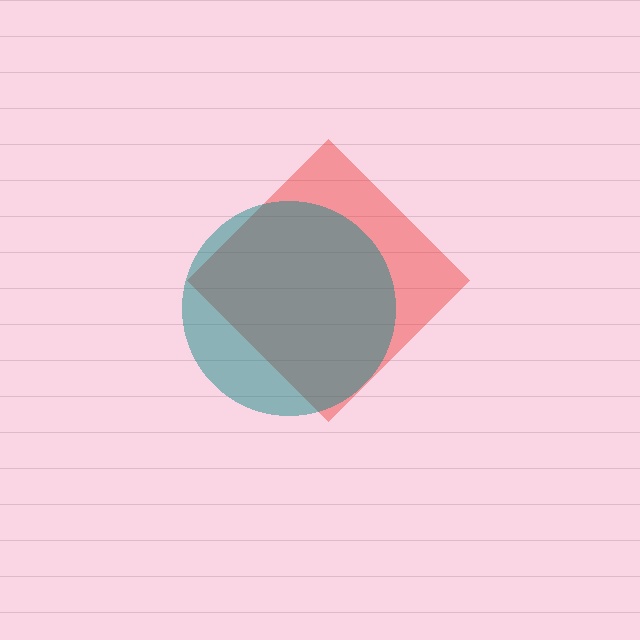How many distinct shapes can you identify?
There are 2 distinct shapes: a red diamond, a teal circle.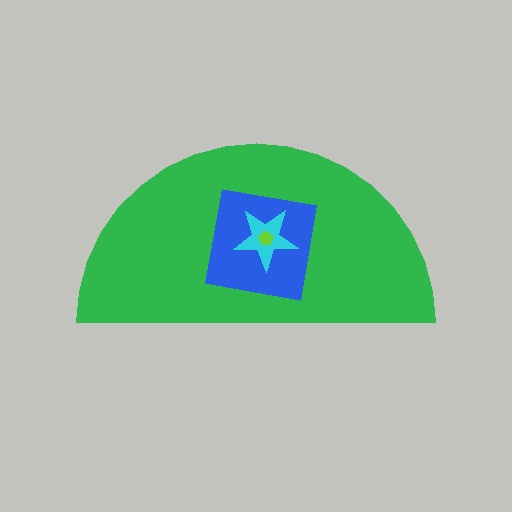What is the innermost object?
The lime pentagon.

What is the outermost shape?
The green semicircle.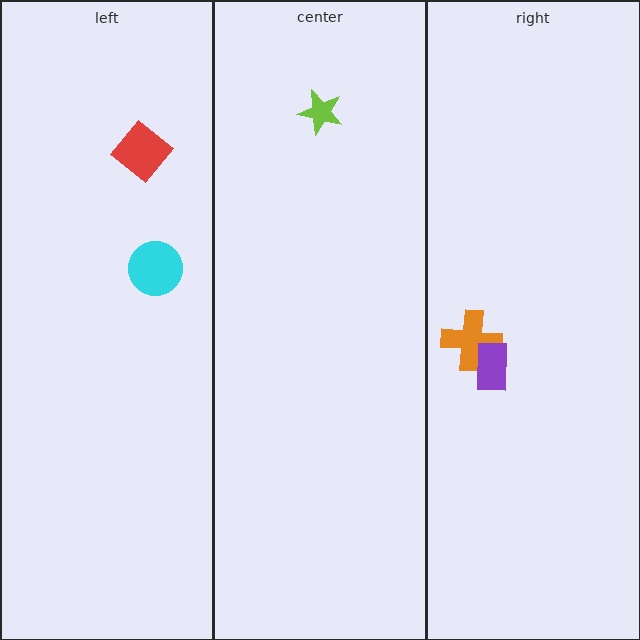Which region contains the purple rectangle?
The right region.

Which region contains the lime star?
The center region.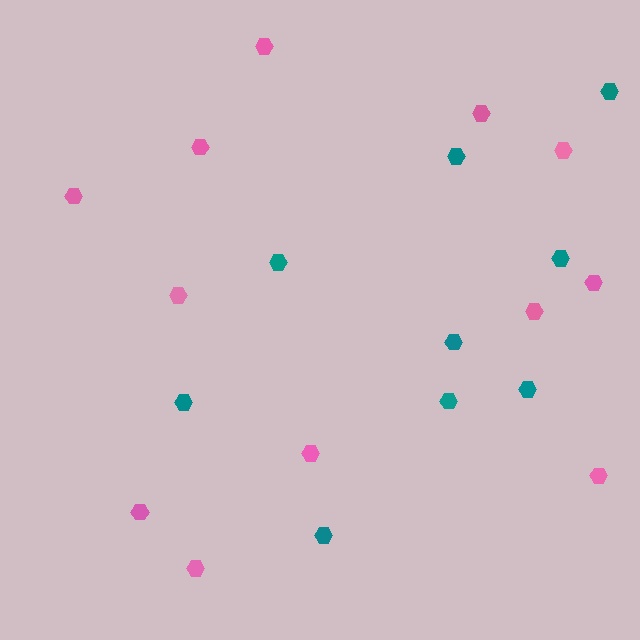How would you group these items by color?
There are 2 groups: one group of teal hexagons (9) and one group of pink hexagons (12).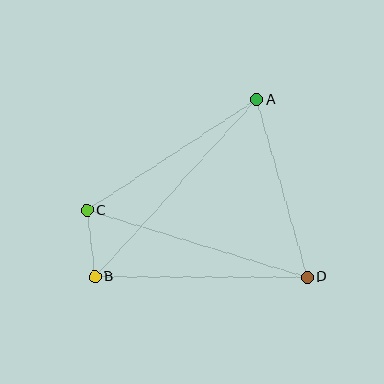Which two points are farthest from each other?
Points A and B are farthest from each other.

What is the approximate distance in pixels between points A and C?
The distance between A and C is approximately 203 pixels.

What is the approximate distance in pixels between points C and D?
The distance between C and D is approximately 230 pixels.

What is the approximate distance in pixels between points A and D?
The distance between A and D is approximately 184 pixels.